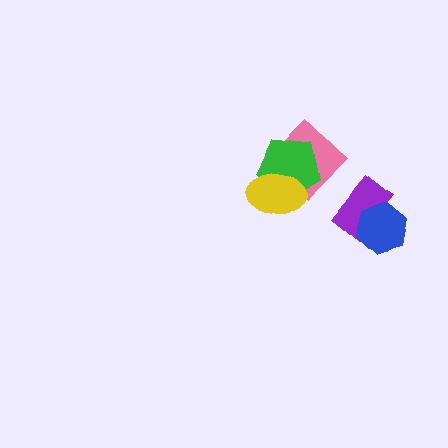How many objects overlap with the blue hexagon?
1 object overlaps with the blue hexagon.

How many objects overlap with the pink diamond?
2 objects overlap with the pink diamond.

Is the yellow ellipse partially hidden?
No, no other shape covers it.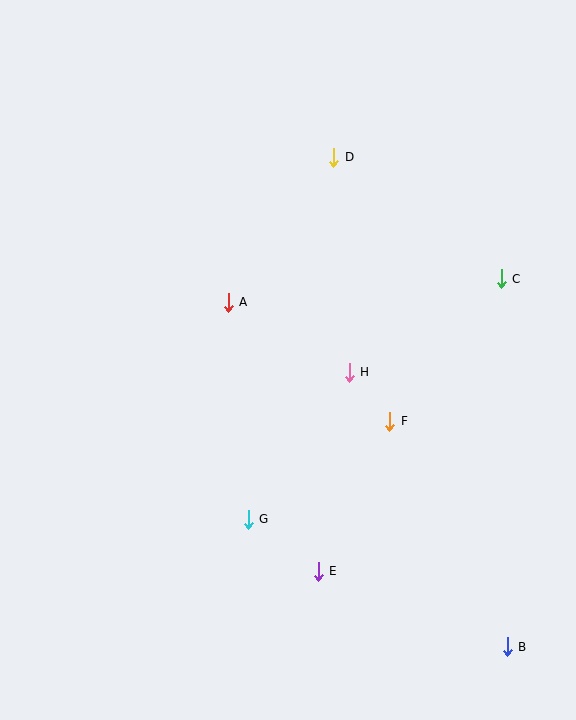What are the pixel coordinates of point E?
Point E is at (318, 571).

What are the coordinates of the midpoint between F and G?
The midpoint between F and G is at (319, 470).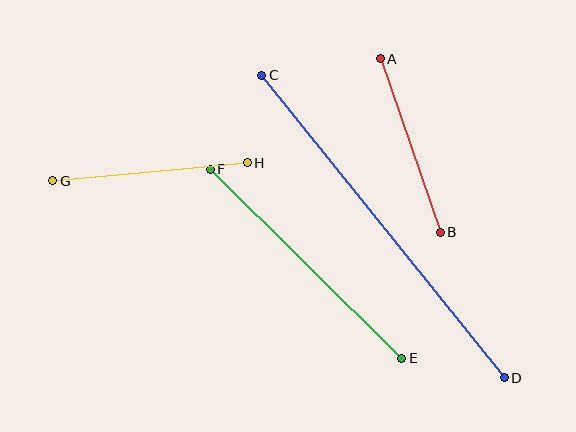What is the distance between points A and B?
The distance is approximately 184 pixels.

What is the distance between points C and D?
The distance is approximately 388 pixels.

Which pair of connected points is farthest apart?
Points C and D are farthest apart.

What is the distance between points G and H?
The distance is approximately 196 pixels.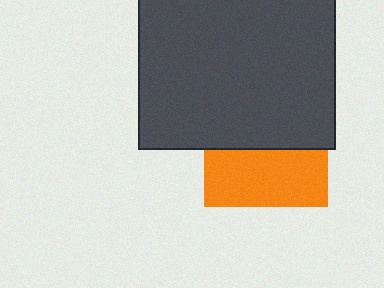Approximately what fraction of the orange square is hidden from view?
Roughly 53% of the orange square is hidden behind the dark gray rectangle.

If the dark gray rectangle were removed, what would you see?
You would see the complete orange square.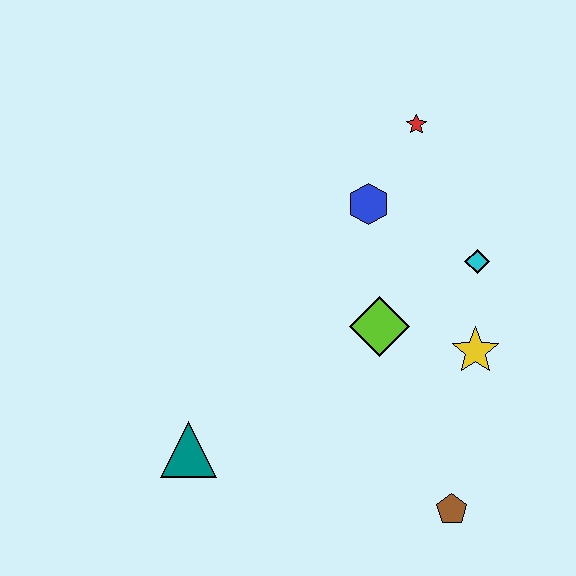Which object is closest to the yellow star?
The cyan diamond is closest to the yellow star.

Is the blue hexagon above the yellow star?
Yes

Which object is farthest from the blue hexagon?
The brown pentagon is farthest from the blue hexagon.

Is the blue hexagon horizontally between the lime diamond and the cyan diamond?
No